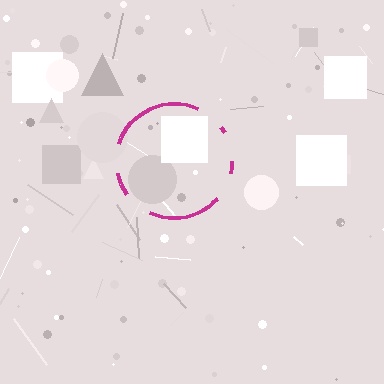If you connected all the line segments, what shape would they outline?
They would outline a circle.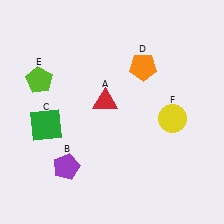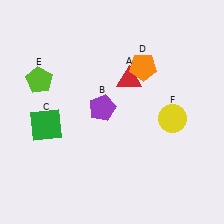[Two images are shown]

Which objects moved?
The objects that moved are: the red triangle (A), the purple pentagon (B).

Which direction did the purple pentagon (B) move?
The purple pentagon (B) moved up.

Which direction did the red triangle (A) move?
The red triangle (A) moved right.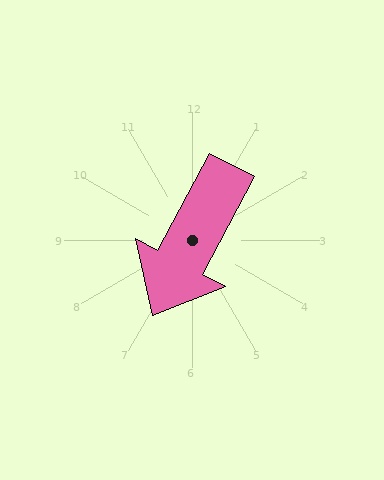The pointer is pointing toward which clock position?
Roughly 7 o'clock.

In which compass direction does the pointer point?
Southwest.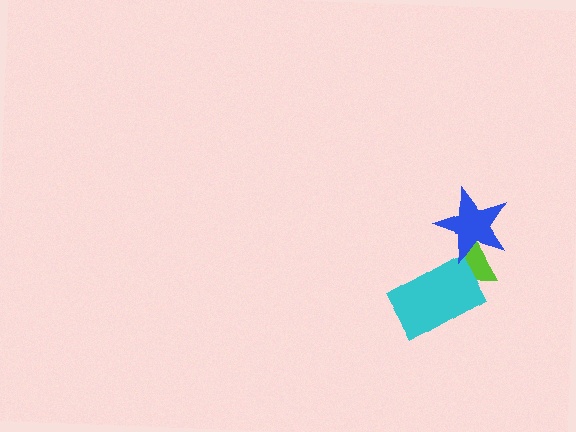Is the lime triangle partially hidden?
Yes, it is partially covered by another shape.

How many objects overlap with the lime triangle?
2 objects overlap with the lime triangle.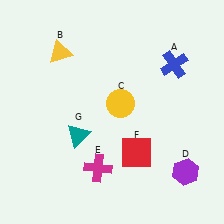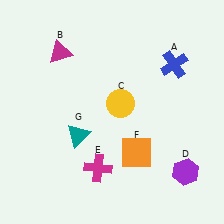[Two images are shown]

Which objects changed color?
B changed from yellow to magenta. F changed from red to orange.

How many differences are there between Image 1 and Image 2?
There are 2 differences between the two images.